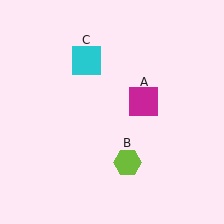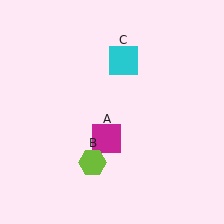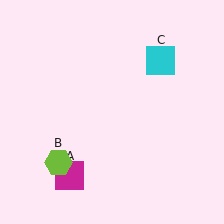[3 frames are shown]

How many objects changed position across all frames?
3 objects changed position: magenta square (object A), lime hexagon (object B), cyan square (object C).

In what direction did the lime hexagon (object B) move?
The lime hexagon (object B) moved left.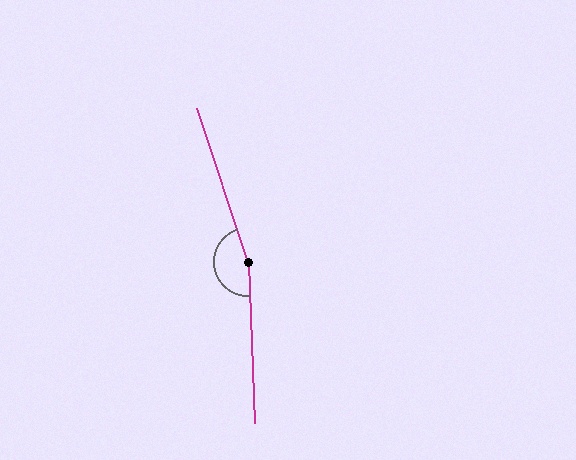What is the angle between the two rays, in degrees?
Approximately 164 degrees.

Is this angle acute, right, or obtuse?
It is obtuse.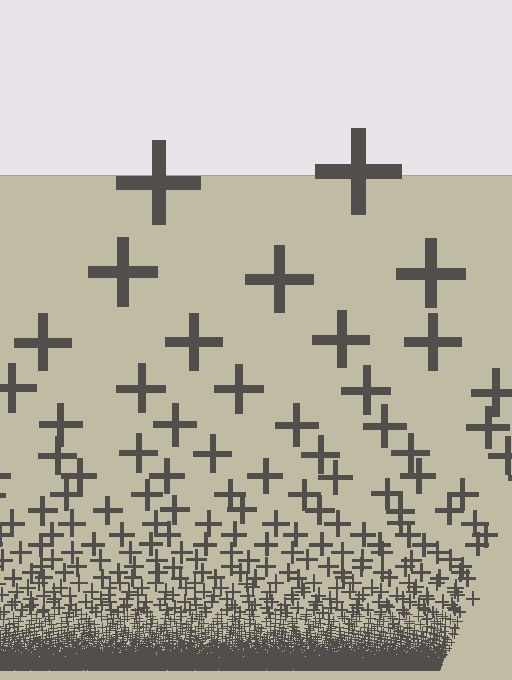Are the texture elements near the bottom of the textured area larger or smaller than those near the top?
Smaller. The gradient is inverted — elements near the bottom are smaller and denser.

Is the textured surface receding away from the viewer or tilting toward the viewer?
The surface appears to tilt toward the viewer. Texture elements get larger and sparser toward the top.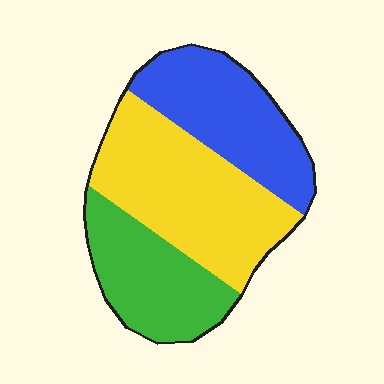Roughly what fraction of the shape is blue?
Blue covers 31% of the shape.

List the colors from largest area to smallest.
From largest to smallest: yellow, blue, green.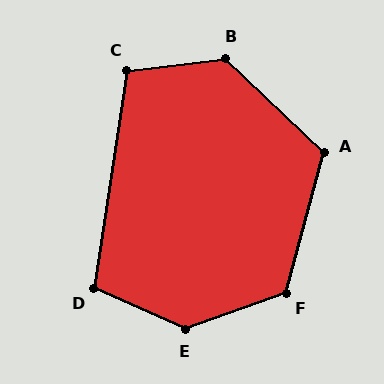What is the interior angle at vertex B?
Approximately 129 degrees (obtuse).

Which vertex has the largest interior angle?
E, at approximately 136 degrees.